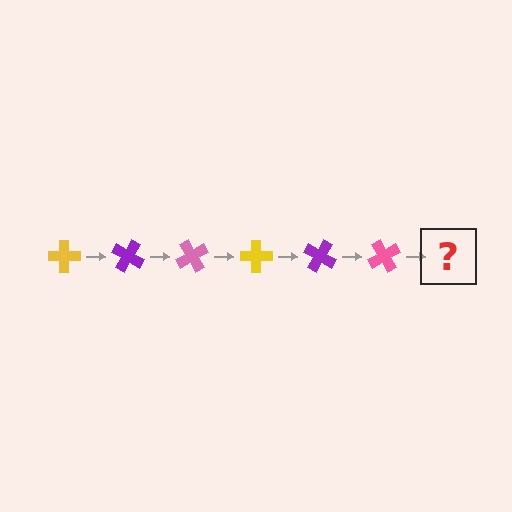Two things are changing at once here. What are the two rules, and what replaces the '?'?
The two rules are that it rotates 30 degrees each step and the color cycles through yellow, purple, and pink. The '?' should be a yellow cross, rotated 180 degrees from the start.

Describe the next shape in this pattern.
It should be a yellow cross, rotated 180 degrees from the start.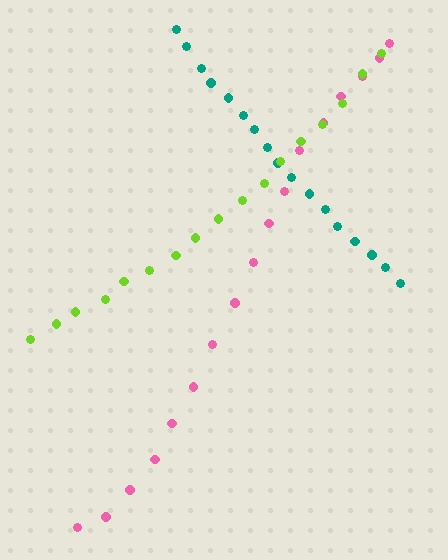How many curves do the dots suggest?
There are 3 distinct paths.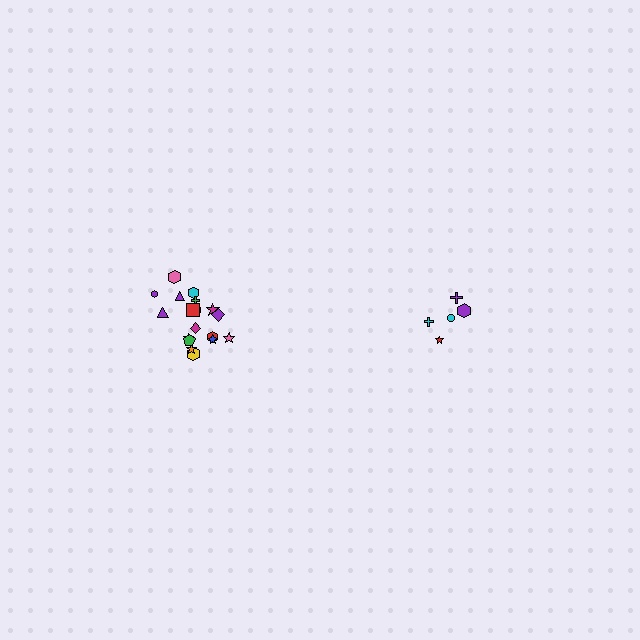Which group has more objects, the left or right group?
The left group.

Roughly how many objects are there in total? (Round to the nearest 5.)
Roughly 25 objects in total.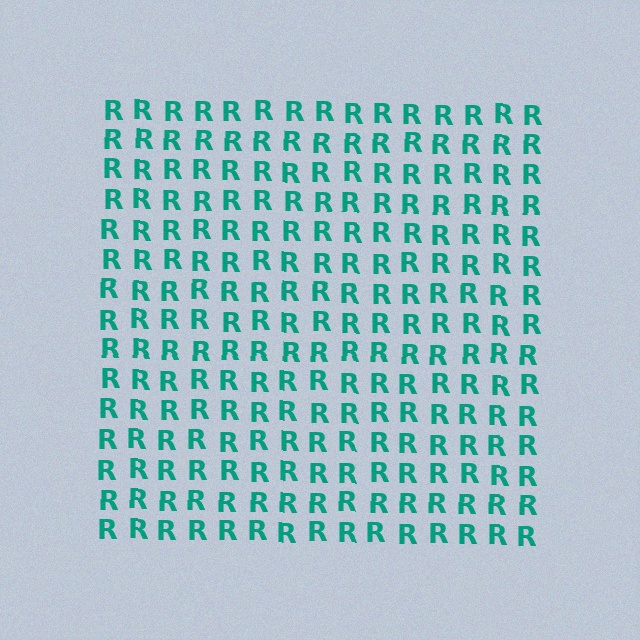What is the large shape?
The large shape is a square.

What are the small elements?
The small elements are letter R's.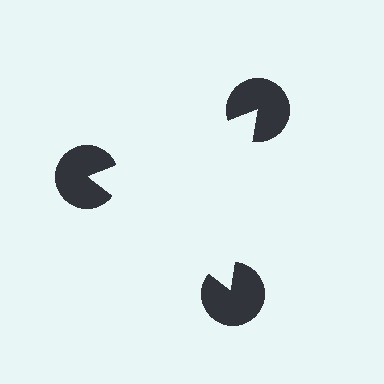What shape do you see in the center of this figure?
An illusory triangle — its edges are inferred from the aligned wedge cuts in the pac-man discs, not physically drawn.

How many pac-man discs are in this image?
There are 3 — one at each vertex of the illusory triangle.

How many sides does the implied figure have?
3 sides.